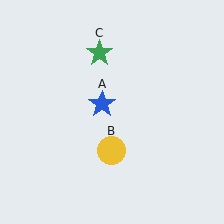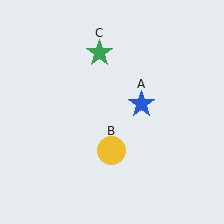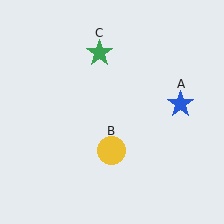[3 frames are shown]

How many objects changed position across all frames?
1 object changed position: blue star (object A).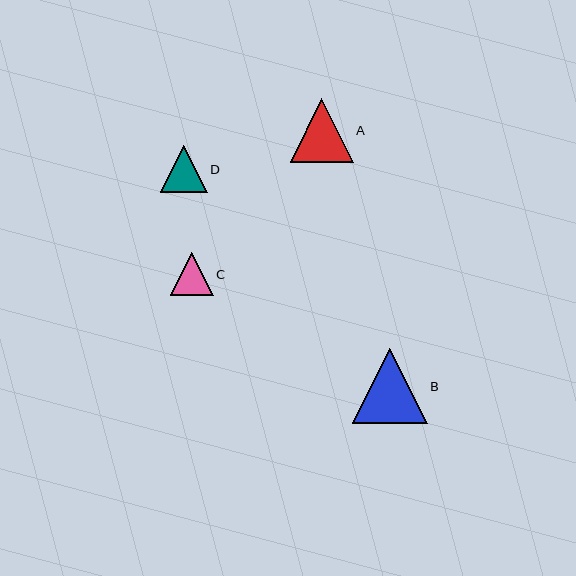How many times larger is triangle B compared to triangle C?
Triangle B is approximately 1.7 times the size of triangle C.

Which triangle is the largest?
Triangle B is the largest with a size of approximately 75 pixels.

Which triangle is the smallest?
Triangle C is the smallest with a size of approximately 43 pixels.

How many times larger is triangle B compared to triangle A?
Triangle B is approximately 1.2 times the size of triangle A.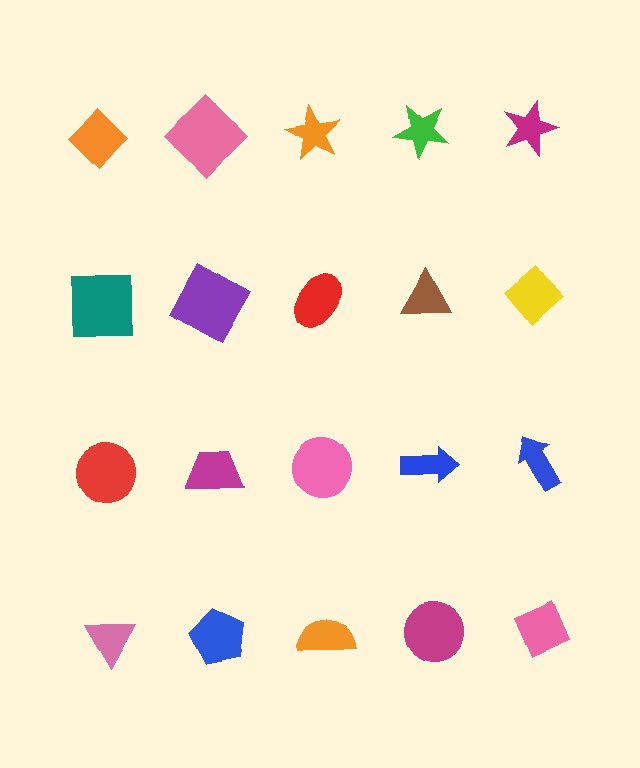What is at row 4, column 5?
A pink diamond.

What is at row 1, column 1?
An orange diamond.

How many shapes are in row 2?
5 shapes.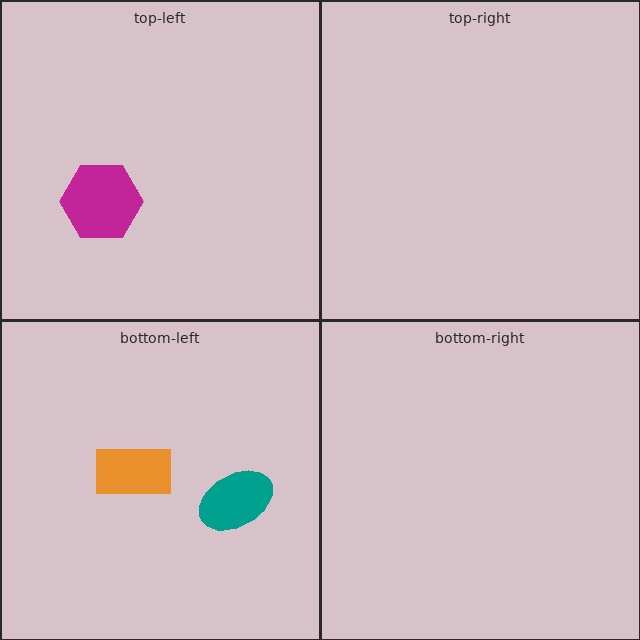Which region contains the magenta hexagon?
The top-left region.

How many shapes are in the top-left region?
1.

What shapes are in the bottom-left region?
The teal ellipse, the orange rectangle.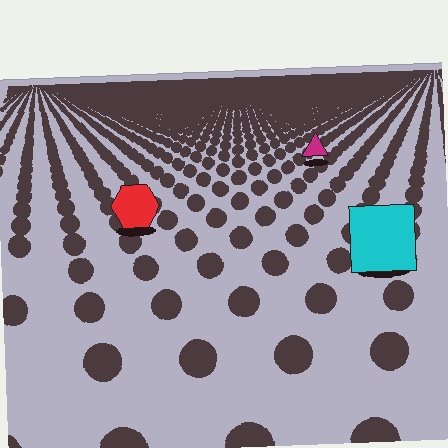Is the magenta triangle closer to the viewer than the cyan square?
No. The cyan square is closer — you can tell from the texture gradient: the ground texture is coarser near it.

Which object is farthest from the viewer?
The magenta triangle is farthest from the viewer. It appears smaller and the ground texture around it is denser.